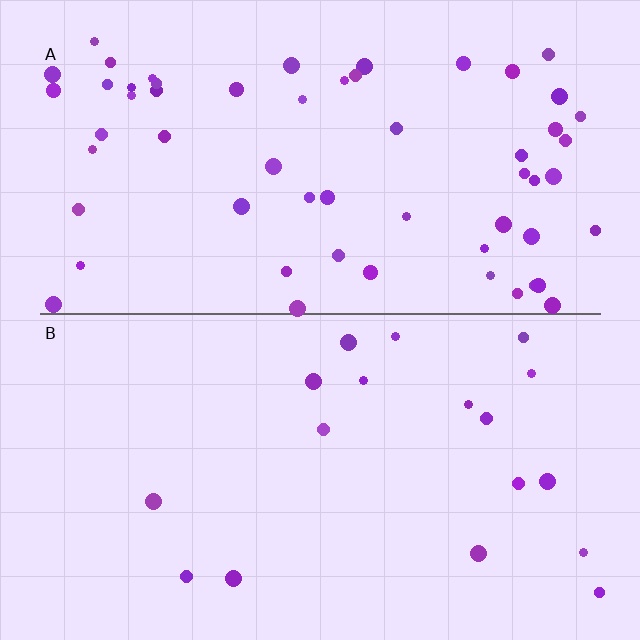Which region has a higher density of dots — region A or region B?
A (the top).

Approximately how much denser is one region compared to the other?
Approximately 3.2× — region A over region B.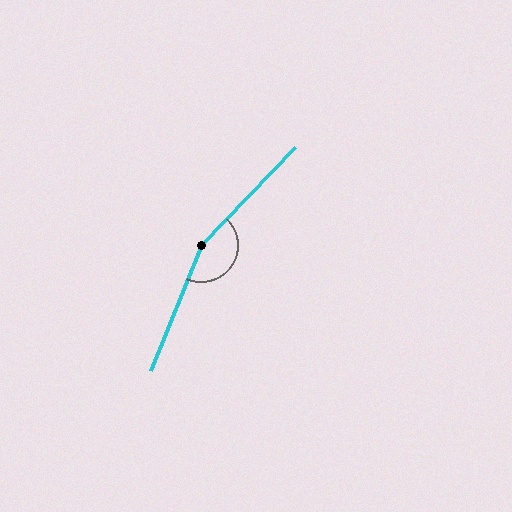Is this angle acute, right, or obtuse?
It is obtuse.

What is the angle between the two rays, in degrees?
Approximately 158 degrees.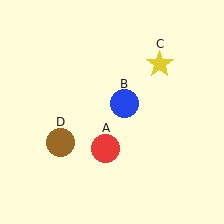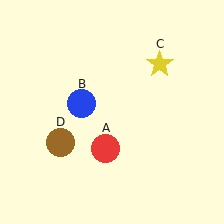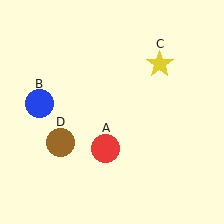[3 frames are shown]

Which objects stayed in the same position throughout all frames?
Red circle (object A) and yellow star (object C) and brown circle (object D) remained stationary.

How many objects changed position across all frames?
1 object changed position: blue circle (object B).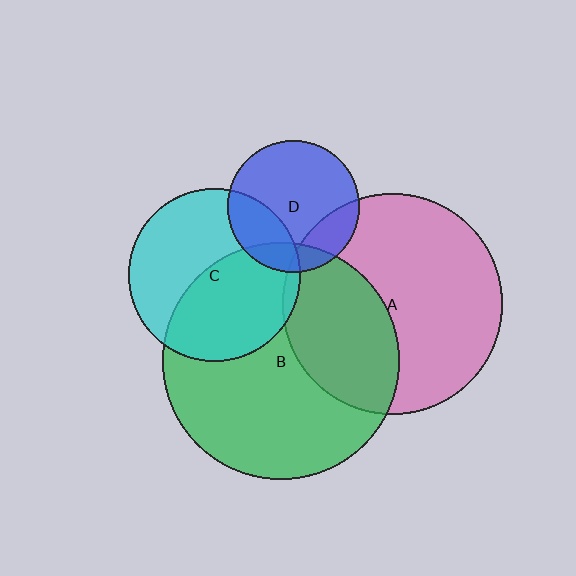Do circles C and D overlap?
Yes.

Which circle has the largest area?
Circle B (green).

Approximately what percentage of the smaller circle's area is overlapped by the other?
Approximately 25%.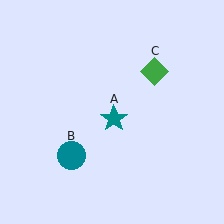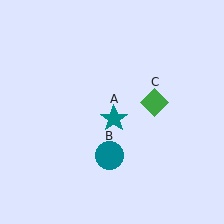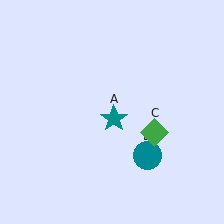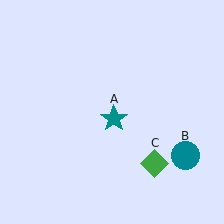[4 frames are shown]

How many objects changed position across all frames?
2 objects changed position: teal circle (object B), green diamond (object C).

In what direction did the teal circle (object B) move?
The teal circle (object B) moved right.